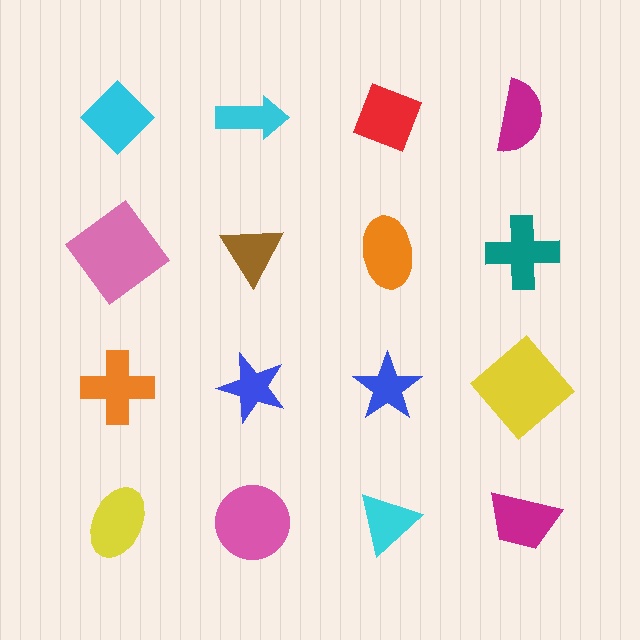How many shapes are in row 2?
4 shapes.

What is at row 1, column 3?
A red diamond.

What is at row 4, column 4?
A magenta trapezoid.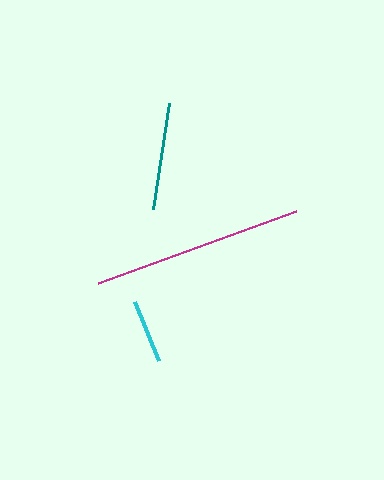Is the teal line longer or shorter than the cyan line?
The teal line is longer than the cyan line.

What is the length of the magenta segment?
The magenta segment is approximately 210 pixels long.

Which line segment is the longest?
The magenta line is the longest at approximately 210 pixels.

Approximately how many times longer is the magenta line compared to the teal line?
The magenta line is approximately 1.9 times the length of the teal line.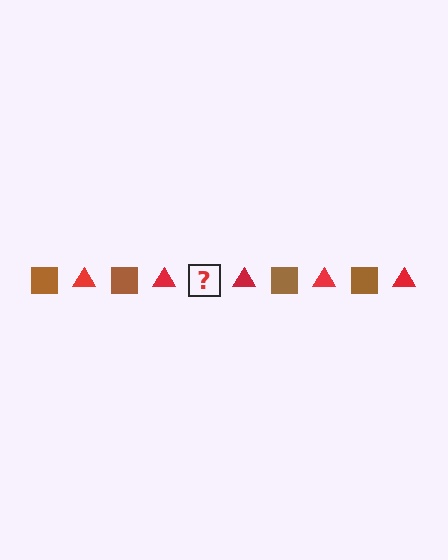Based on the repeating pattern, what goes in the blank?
The blank should be a brown square.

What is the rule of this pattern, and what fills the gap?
The rule is that the pattern alternates between brown square and red triangle. The gap should be filled with a brown square.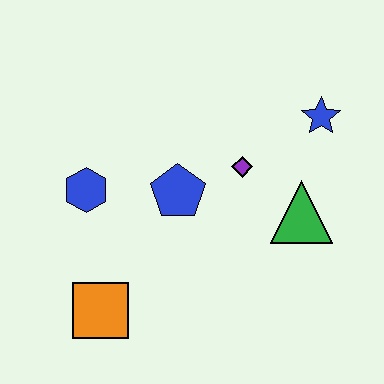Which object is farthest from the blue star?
The orange square is farthest from the blue star.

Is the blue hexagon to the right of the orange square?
No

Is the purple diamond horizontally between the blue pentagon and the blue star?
Yes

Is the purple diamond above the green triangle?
Yes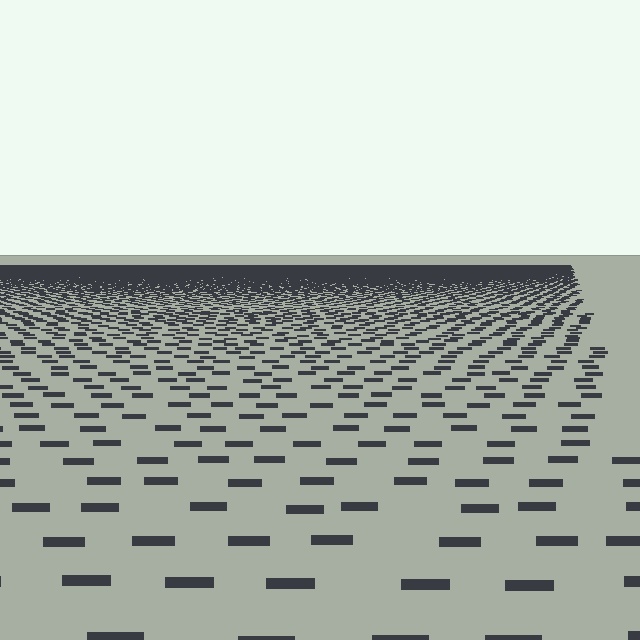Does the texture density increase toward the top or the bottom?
Density increases toward the top.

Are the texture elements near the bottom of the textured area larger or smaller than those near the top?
Larger. Near the bottom, elements are closer to the viewer and appear at a bigger on-screen size.